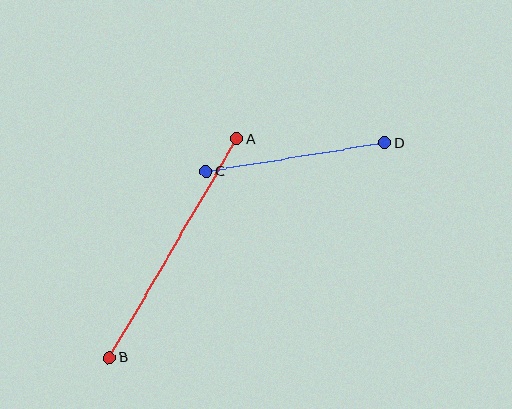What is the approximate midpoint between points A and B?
The midpoint is at approximately (173, 248) pixels.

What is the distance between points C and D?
The distance is approximately 181 pixels.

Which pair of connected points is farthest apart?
Points A and B are farthest apart.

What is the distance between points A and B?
The distance is approximately 253 pixels.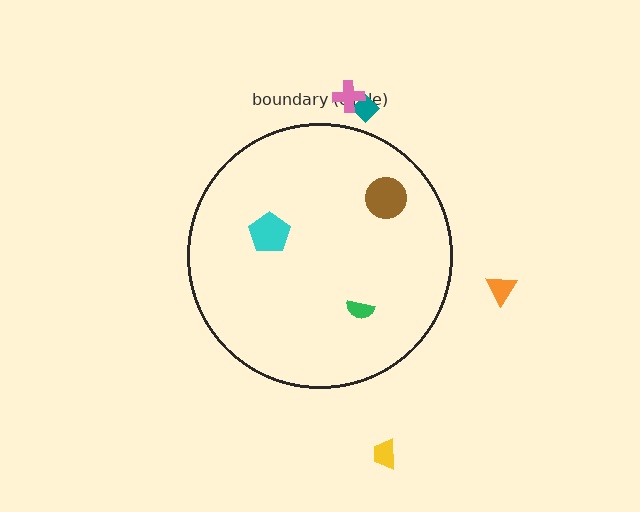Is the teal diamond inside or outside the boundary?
Outside.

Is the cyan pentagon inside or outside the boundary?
Inside.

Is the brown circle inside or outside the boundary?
Inside.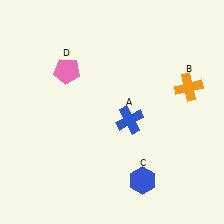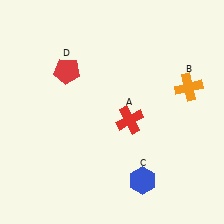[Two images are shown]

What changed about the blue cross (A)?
In Image 1, A is blue. In Image 2, it changed to red.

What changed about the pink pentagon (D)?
In Image 1, D is pink. In Image 2, it changed to red.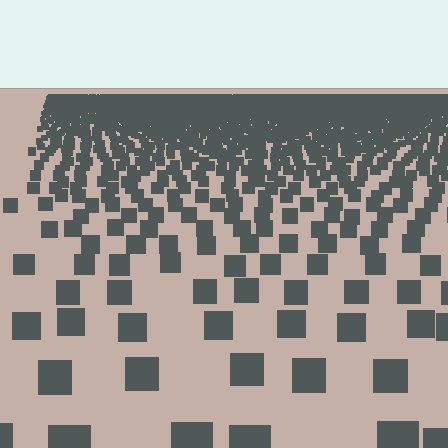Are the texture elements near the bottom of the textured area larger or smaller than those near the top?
Larger. Near the bottom, elements are closer to the viewer and appear at a bigger on-screen size.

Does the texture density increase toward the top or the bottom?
Density increases toward the top.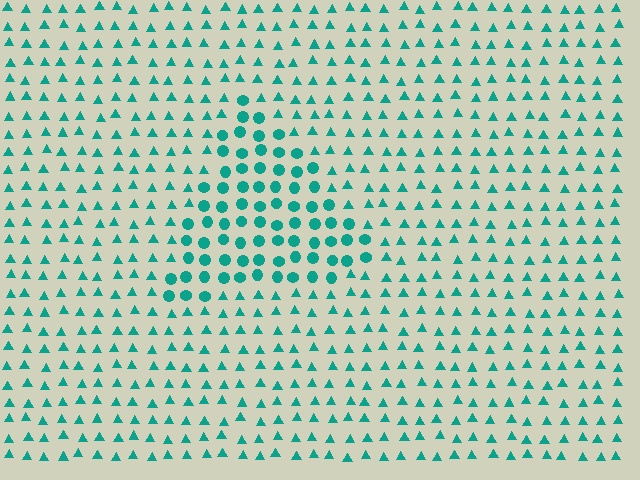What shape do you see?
I see a triangle.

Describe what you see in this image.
The image is filled with small teal elements arranged in a uniform grid. A triangle-shaped region contains circles, while the surrounding area contains triangles. The boundary is defined purely by the change in element shape.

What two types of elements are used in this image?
The image uses circles inside the triangle region and triangles outside it.